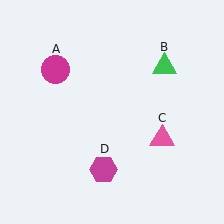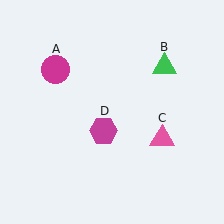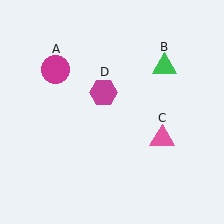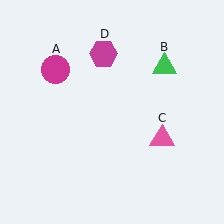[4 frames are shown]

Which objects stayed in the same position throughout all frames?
Magenta circle (object A) and green triangle (object B) and pink triangle (object C) remained stationary.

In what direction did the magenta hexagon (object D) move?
The magenta hexagon (object D) moved up.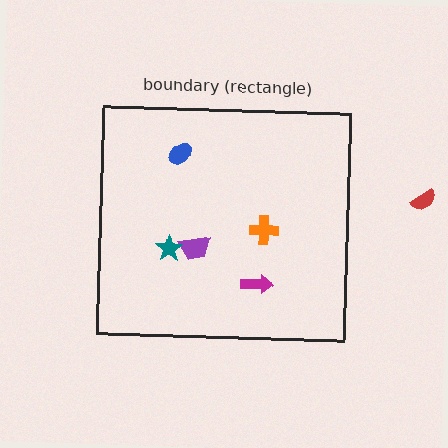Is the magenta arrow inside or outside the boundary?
Inside.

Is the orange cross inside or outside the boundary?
Inside.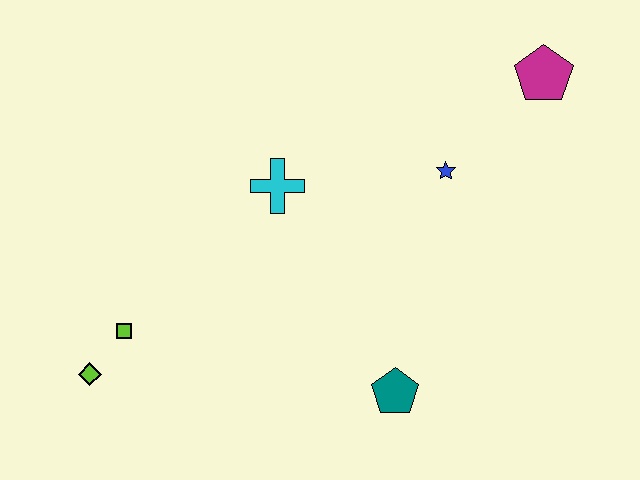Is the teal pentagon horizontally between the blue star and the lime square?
Yes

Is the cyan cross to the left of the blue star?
Yes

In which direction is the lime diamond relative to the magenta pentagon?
The lime diamond is to the left of the magenta pentagon.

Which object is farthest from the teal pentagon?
The magenta pentagon is farthest from the teal pentagon.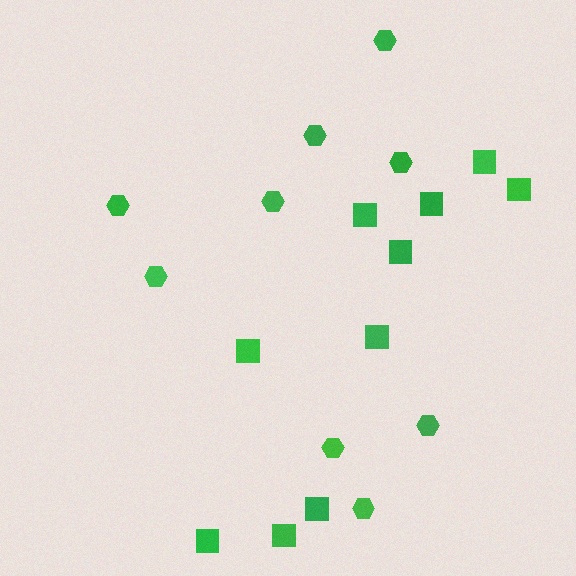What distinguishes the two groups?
There are 2 groups: one group of hexagons (9) and one group of squares (10).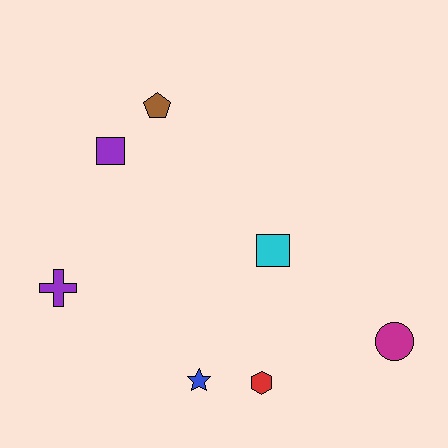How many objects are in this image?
There are 7 objects.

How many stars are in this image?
There is 1 star.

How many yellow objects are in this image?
There are no yellow objects.